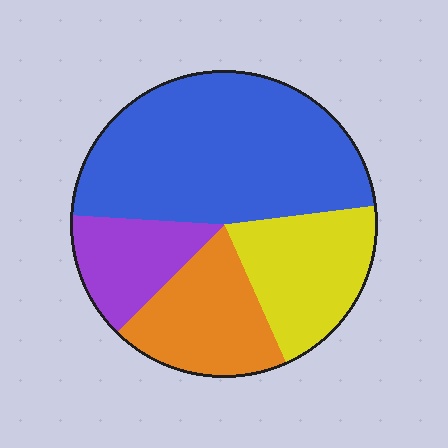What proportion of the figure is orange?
Orange takes up between a sixth and a third of the figure.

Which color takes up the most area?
Blue, at roughly 45%.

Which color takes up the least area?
Purple, at roughly 15%.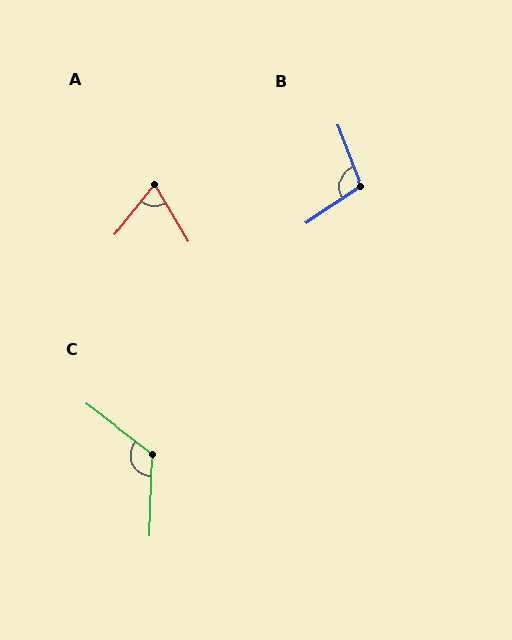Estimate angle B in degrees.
Approximately 103 degrees.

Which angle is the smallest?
A, at approximately 69 degrees.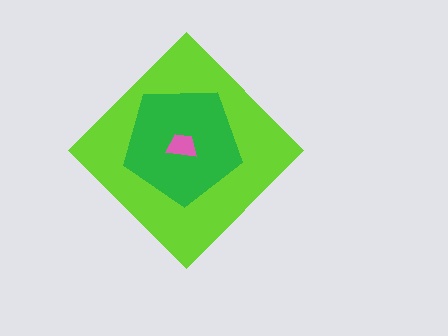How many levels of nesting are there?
3.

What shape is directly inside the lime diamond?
The green pentagon.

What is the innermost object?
The pink trapezoid.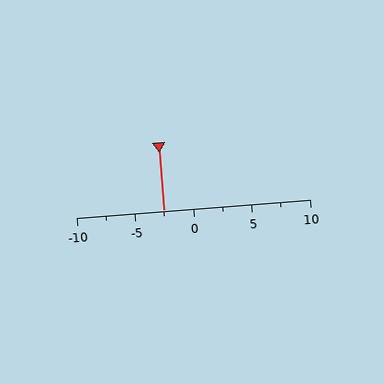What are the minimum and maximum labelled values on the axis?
The axis runs from -10 to 10.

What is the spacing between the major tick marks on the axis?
The major ticks are spaced 5 apart.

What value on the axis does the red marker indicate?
The marker indicates approximately -2.5.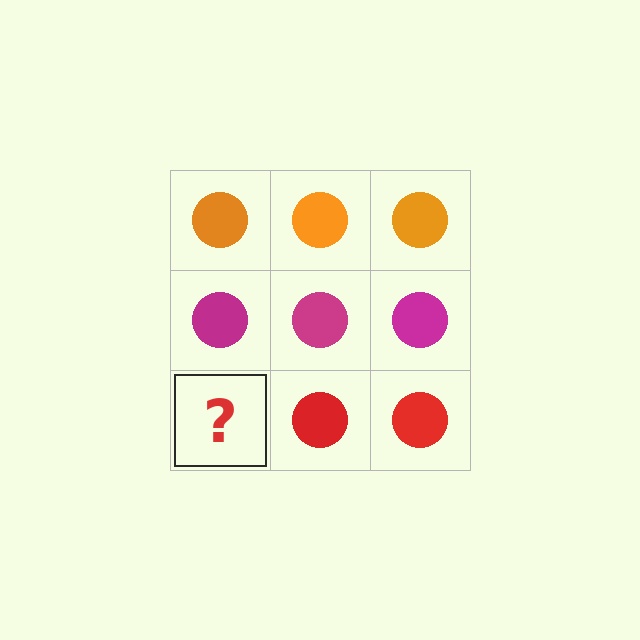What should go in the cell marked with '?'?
The missing cell should contain a red circle.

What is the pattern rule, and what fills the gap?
The rule is that each row has a consistent color. The gap should be filled with a red circle.